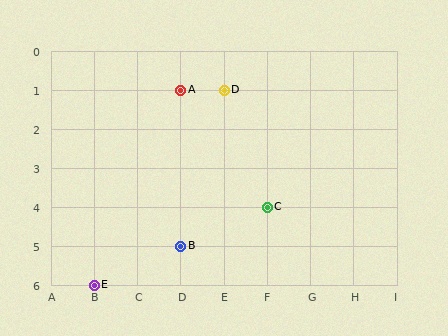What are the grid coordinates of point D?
Point D is at grid coordinates (E, 1).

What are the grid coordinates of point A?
Point A is at grid coordinates (D, 1).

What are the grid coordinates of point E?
Point E is at grid coordinates (B, 6).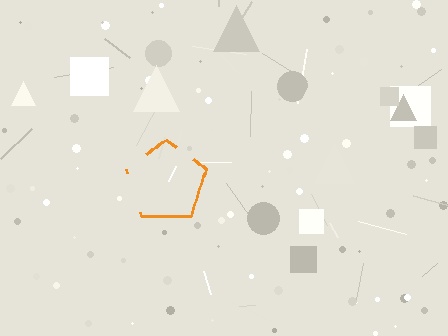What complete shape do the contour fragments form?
The contour fragments form a pentagon.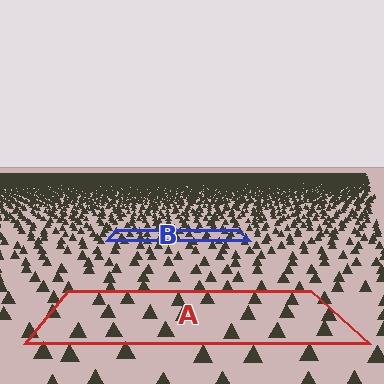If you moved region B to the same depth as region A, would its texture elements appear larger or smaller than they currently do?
They would appear larger. At a closer depth, the same texture elements are projected at a bigger on-screen size.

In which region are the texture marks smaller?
The texture marks are smaller in region B, because it is farther away.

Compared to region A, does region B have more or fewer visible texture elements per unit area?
Region B has more texture elements per unit area — they are packed more densely because it is farther away.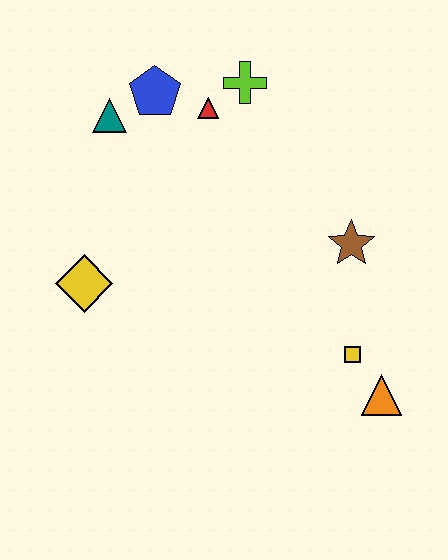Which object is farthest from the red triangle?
The orange triangle is farthest from the red triangle.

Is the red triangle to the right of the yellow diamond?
Yes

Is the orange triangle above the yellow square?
No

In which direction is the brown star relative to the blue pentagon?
The brown star is to the right of the blue pentagon.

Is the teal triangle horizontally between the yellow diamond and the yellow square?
Yes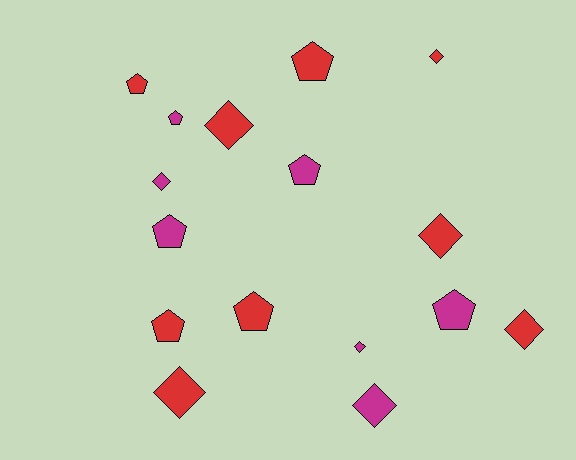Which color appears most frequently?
Red, with 9 objects.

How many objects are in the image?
There are 16 objects.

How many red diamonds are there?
There are 5 red diamonds.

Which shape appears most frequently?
Pentagon, with 8 objects.